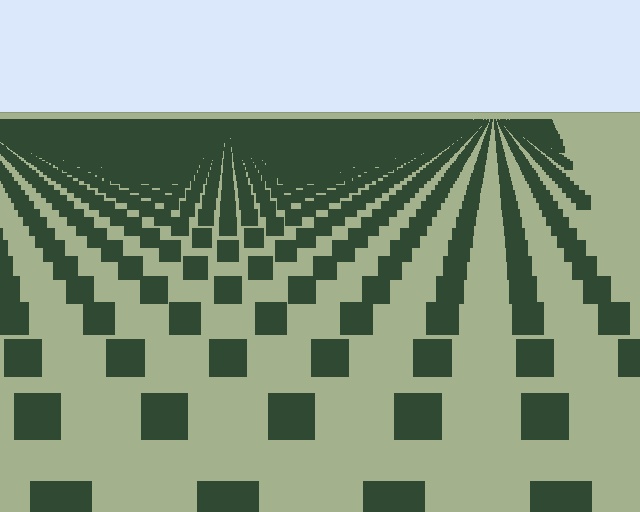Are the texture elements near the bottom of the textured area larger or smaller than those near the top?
Larger. Near the bottom, elements are closer to the viewer and appear at a bigger on-screen size.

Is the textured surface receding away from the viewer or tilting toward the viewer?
The surface is receding away from the viewer. Texture elements get smaller and denser toward the top.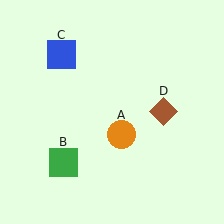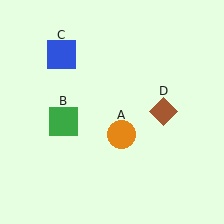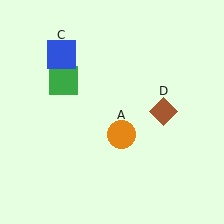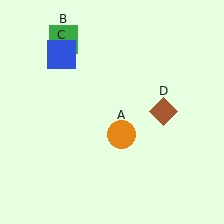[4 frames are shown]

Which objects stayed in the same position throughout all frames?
Orange circle (object A) and blue square (object C) and brown diamond (object D) remained stationary.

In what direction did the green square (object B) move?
The green square (object B) moved up.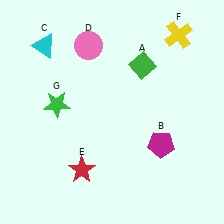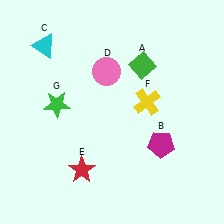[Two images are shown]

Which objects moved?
The objects that moved are: the pink circle (D), the yellow cross (F).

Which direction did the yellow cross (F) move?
The yellow cross (F) moved down.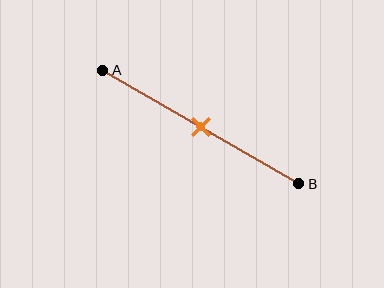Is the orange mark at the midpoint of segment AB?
Yes, the mark is approximately at the midpoint.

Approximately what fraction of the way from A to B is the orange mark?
The orange mark is approximately 50% of the way from A to B.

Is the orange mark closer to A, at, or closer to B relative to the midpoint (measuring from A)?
The orange mark is approximately at the midpoint of segment AB.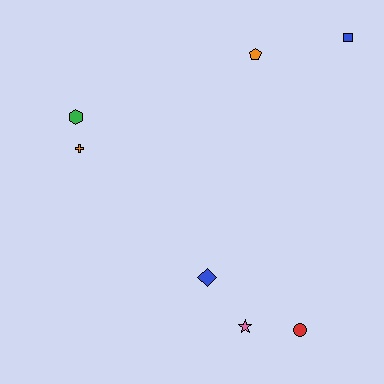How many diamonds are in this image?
There is 1 diamond.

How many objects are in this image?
There are 7 objects.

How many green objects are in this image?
There is 1 green object.